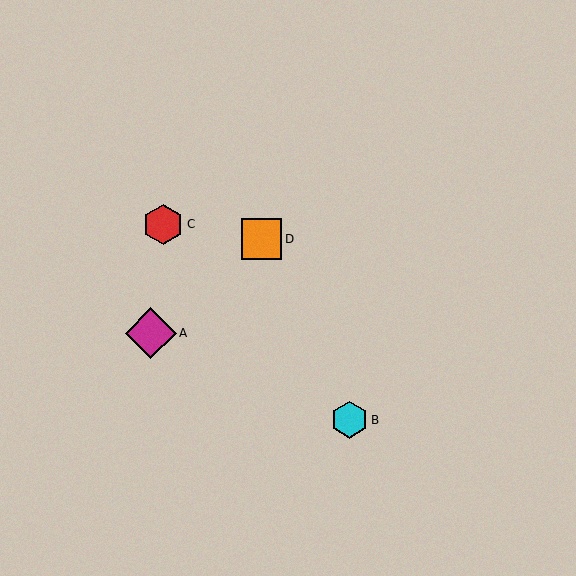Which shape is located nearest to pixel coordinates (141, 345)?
The magenta diamond (labeled A) at (151, 333) is nearest to that location.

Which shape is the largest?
The magenta diamond (labeled A) is the largest.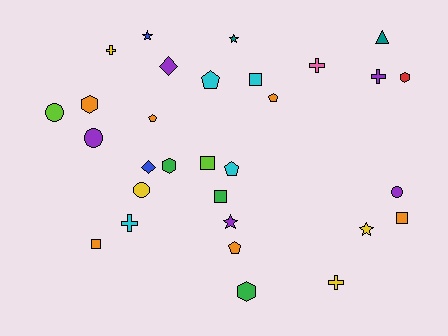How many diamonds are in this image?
There are 2 diamonds.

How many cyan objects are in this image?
There are 4 cyan objects.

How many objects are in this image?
There are 30 objects.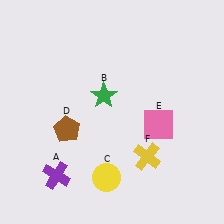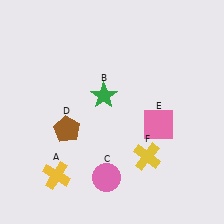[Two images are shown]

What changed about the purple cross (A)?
In Image 1, A is purple. In Image 2, it changed to yellow.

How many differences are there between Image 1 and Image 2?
There are 2 differences between the two images.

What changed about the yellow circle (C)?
In Image 1, C is yellow. In Image 2, it changed to pink.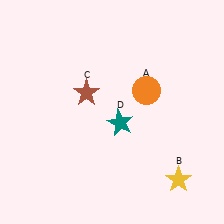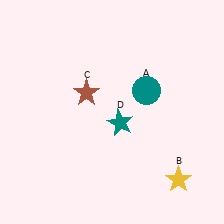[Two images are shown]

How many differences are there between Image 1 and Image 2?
There is 1 difference between the two images.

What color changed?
The circle (A) changed from orange in Image 1 to teal in Image 2.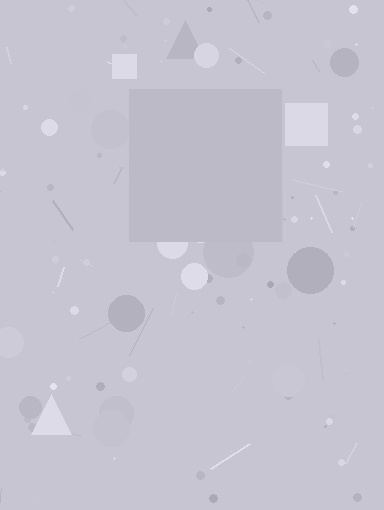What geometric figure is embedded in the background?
A square is embedded in the background.